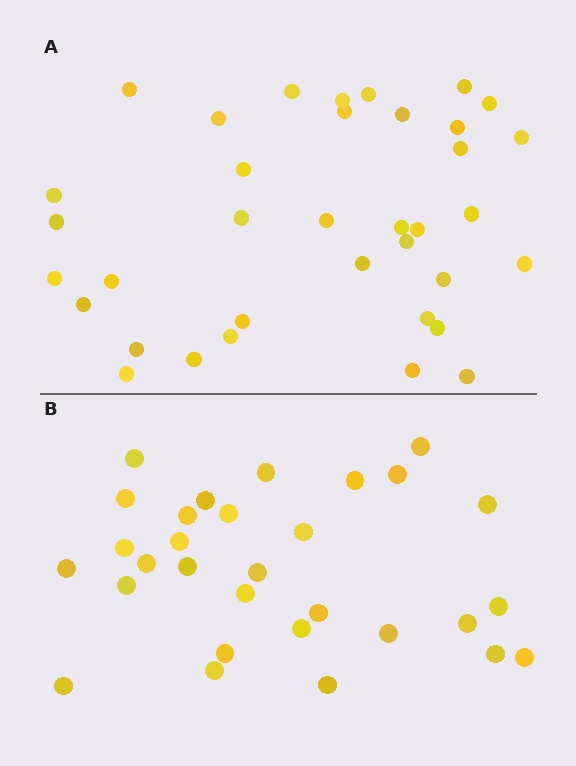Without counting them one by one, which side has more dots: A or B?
Region A (the top region) has more dots.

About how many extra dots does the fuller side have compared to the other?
Region A has about 6 more dots than region B.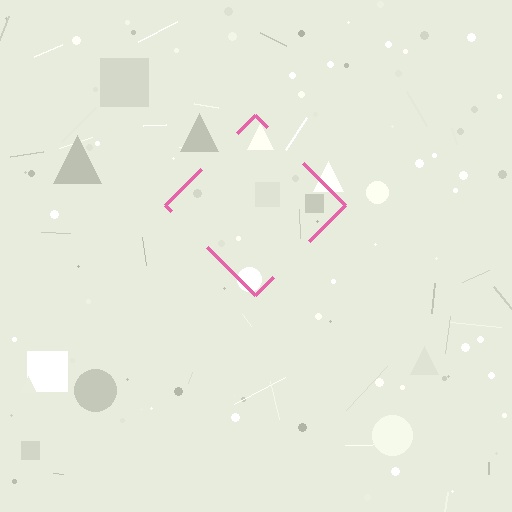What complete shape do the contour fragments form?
The contour fragments form a diamond.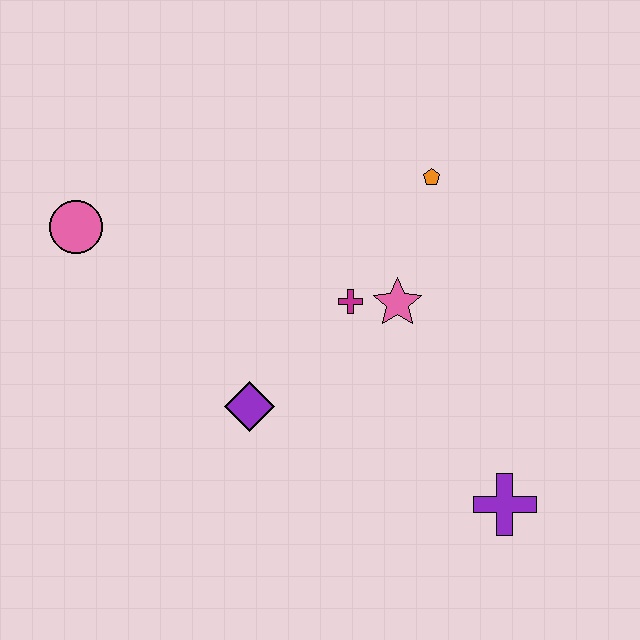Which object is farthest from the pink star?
The pink circle is farthest from the pink star.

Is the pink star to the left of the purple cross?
Yes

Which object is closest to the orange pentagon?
The pink star is closest to the orange pentagon.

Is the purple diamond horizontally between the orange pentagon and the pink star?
No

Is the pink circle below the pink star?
No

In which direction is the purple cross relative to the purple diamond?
The purple cross is to the right of the purple diamond.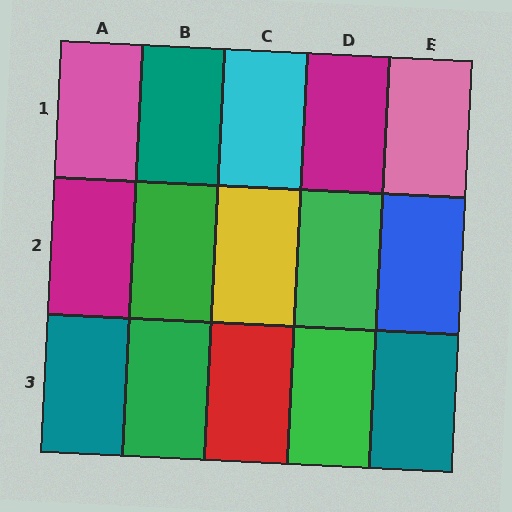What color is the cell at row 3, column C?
Red.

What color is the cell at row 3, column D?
Green.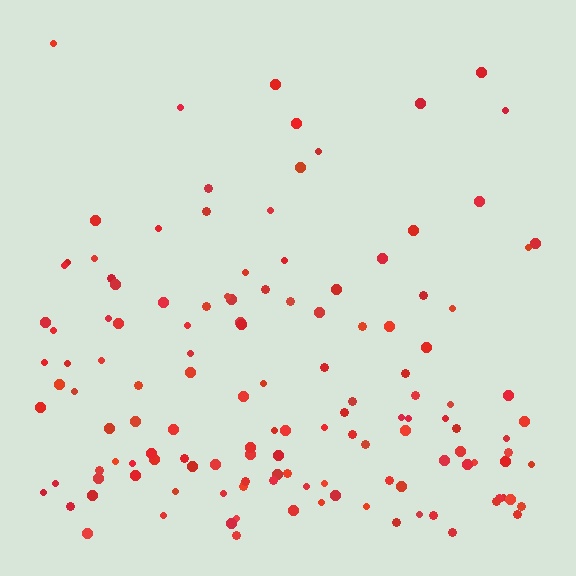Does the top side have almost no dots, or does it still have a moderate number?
Still a moderate number, just noticeably fewer than the bottom.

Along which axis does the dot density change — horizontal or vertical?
Vertical.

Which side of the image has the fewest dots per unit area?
The top.